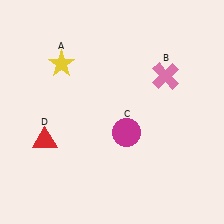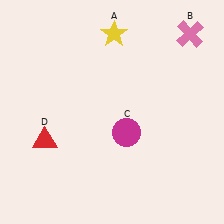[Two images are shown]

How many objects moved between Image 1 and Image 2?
2 objects moved between the two images.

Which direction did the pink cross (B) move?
The pink cross (B) moved up.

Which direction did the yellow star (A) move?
The yellow star (A) moved right.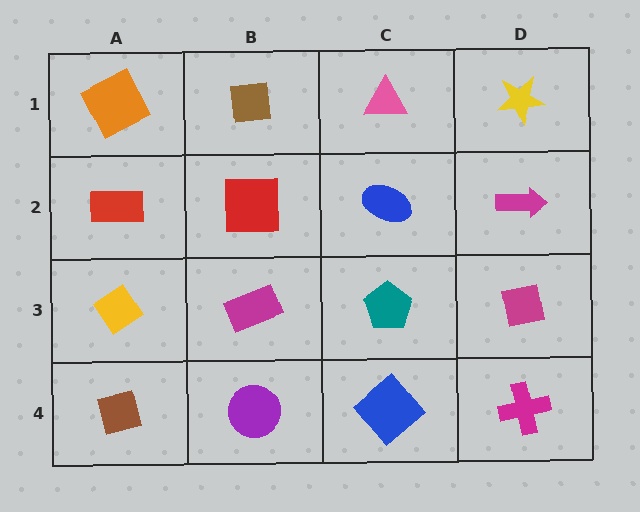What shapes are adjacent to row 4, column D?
A magenta square (row 3, column D), a blue diamond (row 4, column C).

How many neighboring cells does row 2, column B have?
4.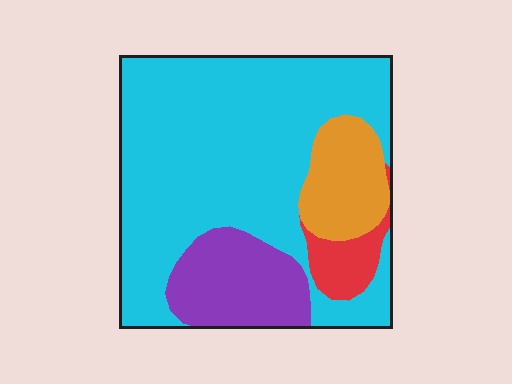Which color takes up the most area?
Cyan, at roughly 65%.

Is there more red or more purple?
Purple.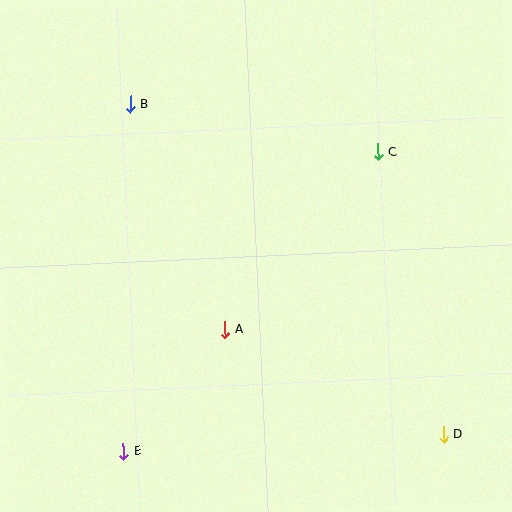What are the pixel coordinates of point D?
Point D is at (443, 434).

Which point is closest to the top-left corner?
Point B is closest to the top-left corner.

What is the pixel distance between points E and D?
The distance between E and D is 321 pixels.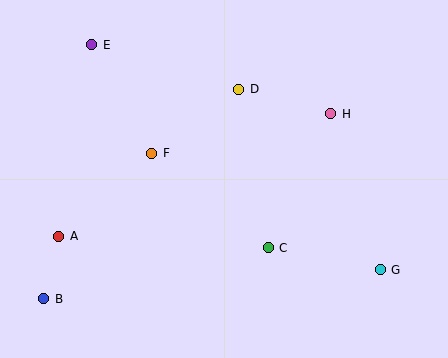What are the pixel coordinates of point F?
Point F is at (152, 153).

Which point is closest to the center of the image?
Point F at (152, 153) is closest to the center.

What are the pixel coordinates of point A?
Point A is at (59, 236).